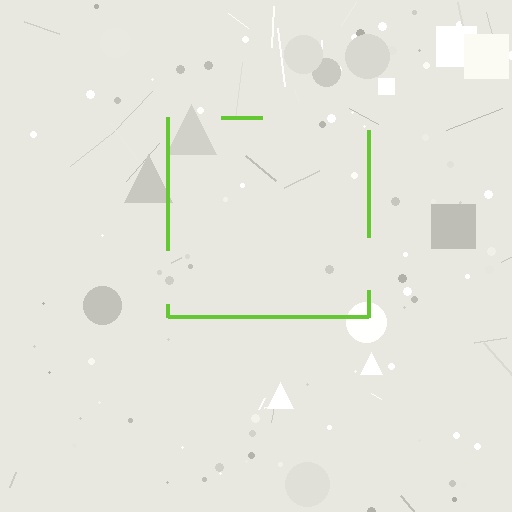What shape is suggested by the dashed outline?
The dashed outline suggests a square.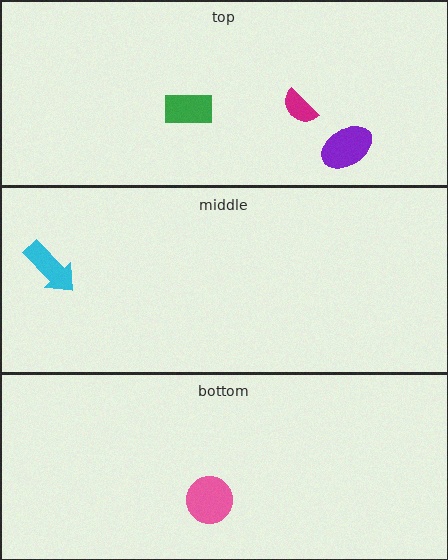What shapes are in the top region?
The purple ellipse, the green rectangle, the magenta semicircle.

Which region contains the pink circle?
The bottom region.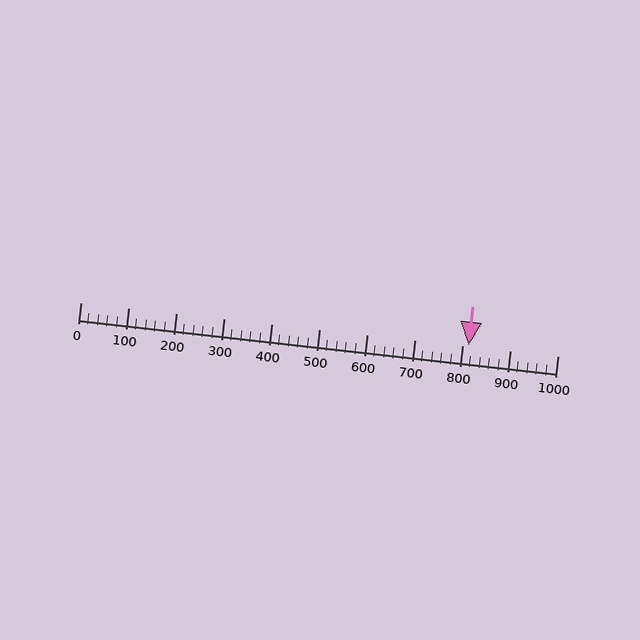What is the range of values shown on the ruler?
The ruler shows values from 0 to 1000.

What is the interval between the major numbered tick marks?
The major tick marks are spaced 100 units apart.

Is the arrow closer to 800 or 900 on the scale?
The arrow is closer to 800.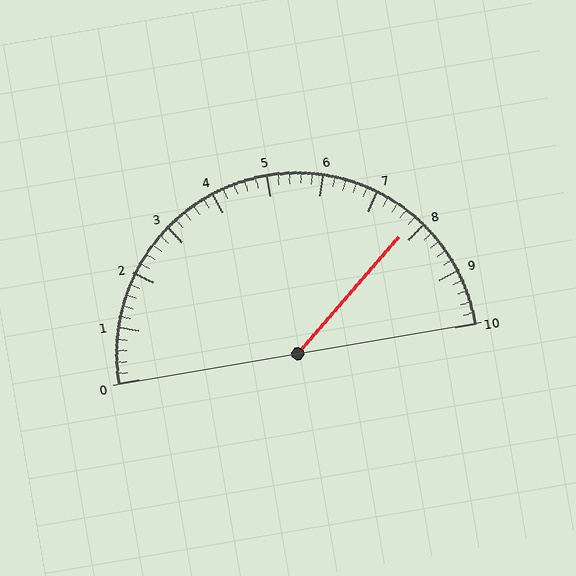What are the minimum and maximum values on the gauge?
The gauge ranges from 0 to 10.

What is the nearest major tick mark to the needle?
The nearest major tick mark is 8.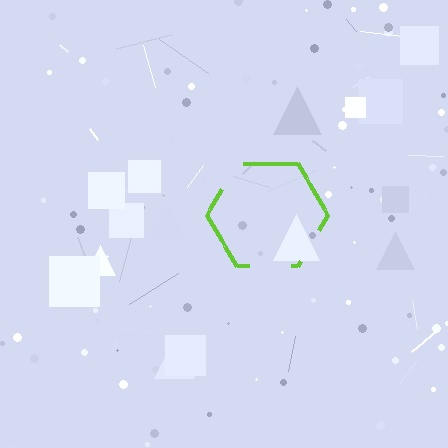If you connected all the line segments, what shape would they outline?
They would outline a hexagon.